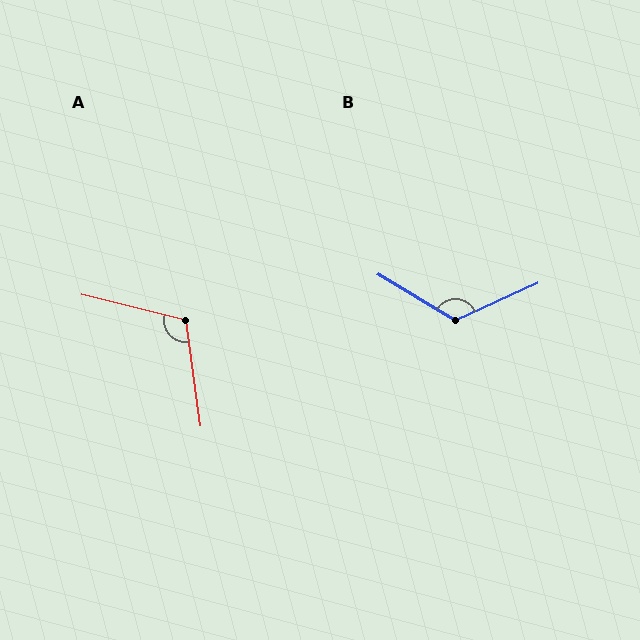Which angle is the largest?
B, at approximately 124 degrees.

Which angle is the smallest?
A, at approximately 112 degrees.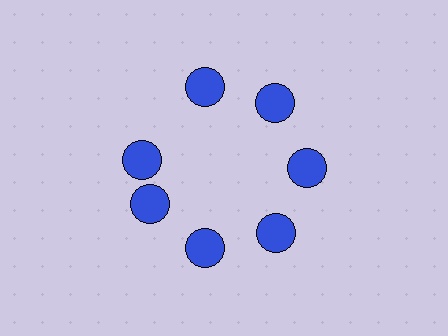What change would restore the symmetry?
The symmetry would be restored by rotating it back into even spacing with its neighbors so that all 7 circles sit at equal angles and equal distance from the center.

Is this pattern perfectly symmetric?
No. The 7 blue circles are arranged in a ring, but one element near the 10 o'clock position is rotated out of alignment along the ring, breaking the 7-fold rotational symmetry.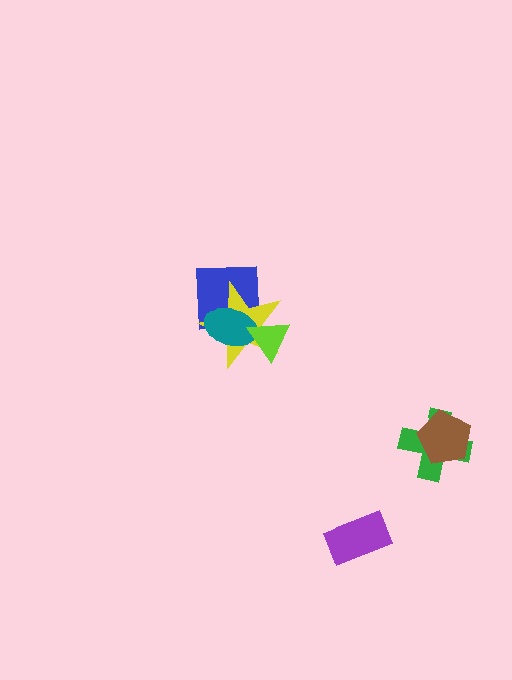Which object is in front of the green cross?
The brown pentagon is in front of the green cross.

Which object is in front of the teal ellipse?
The lime triangle is in front of the teal ellipse.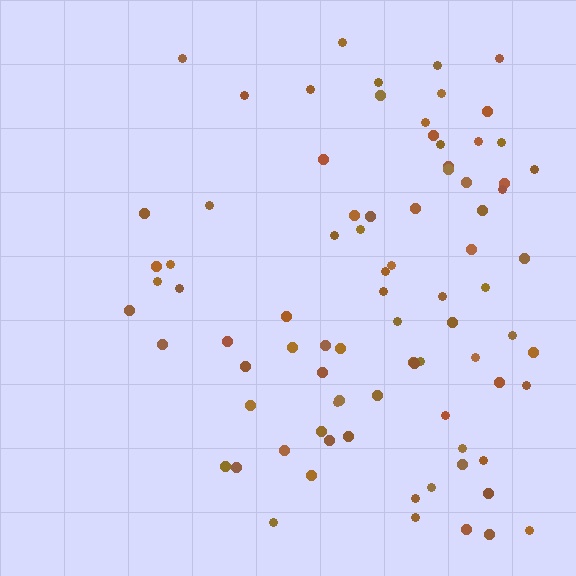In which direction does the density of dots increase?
From left to right, with the right side densest.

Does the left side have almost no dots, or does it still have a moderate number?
Still a moderate number, just noticeably fewer than the right.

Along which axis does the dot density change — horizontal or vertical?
Horizontal.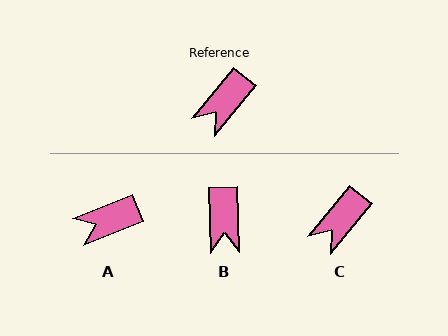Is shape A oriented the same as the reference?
No, it is off by about 29 degrees.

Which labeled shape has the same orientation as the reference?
C.